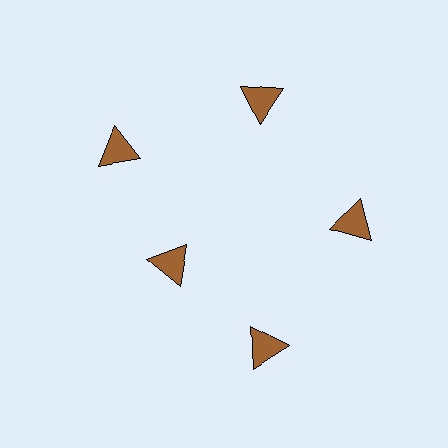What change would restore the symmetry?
The symmetry would be restored by moving it outward, back onto the ring so that all 5 triangles sit at equal angles and equal distance from the center.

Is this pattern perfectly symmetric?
No. The 5 brown triangles are arranged in a ring, but one element near the 8 o'clock position is pulled inward toward the center, breaking the 5-fold rotational symmetry.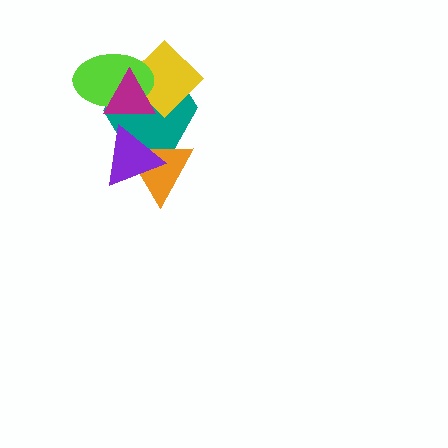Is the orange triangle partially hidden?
Yes, it is partially covered by another shape.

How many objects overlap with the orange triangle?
2 objects overlap with the orange triangle.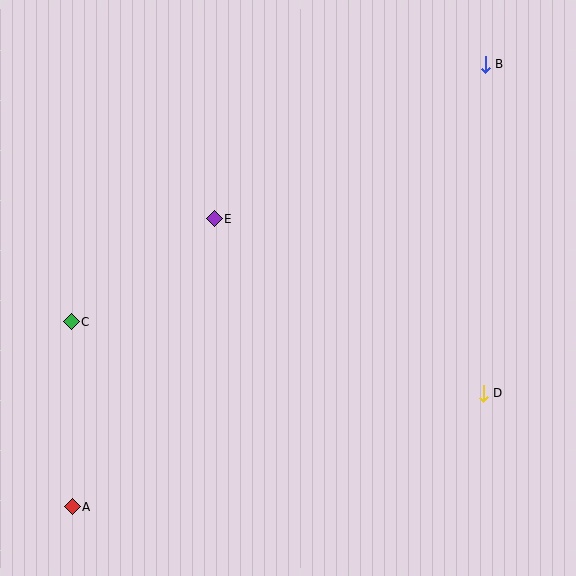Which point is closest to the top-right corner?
Point B is closest to the top-right corner.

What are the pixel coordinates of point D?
Point D is at (483, 393).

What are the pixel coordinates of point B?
Point B is at (485, 64).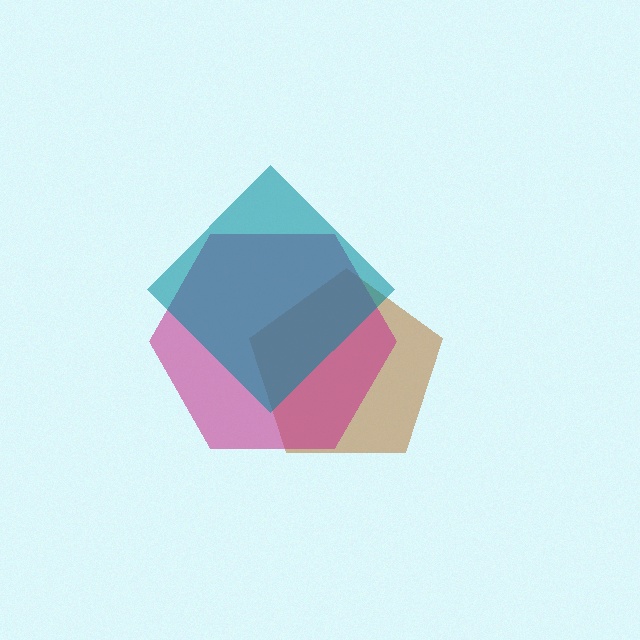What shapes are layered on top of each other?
The layered shapes are: a brown pentagon, a magenta hexagon, a teal diamond.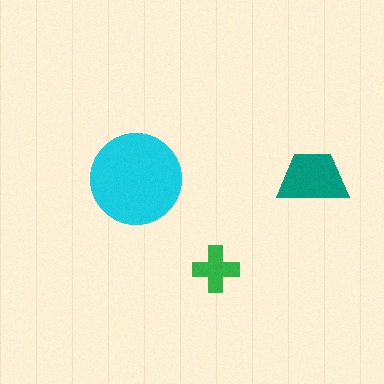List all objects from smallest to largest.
The green cross, the teal trapezoid, the cyan circle.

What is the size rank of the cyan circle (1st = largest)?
1st.